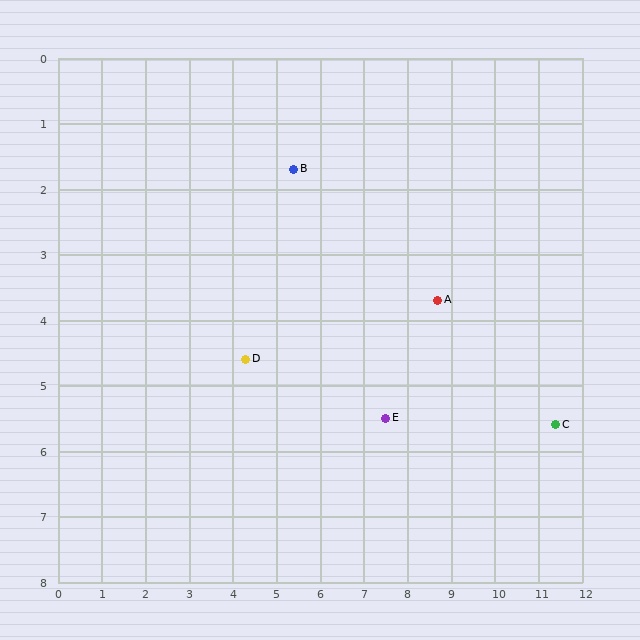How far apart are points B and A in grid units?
Points B and A are about 3.9 grid units apart.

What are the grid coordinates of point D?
Point D is at approximately (4.3, 4.6).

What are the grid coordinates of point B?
Point B is at approximately (5.4, 1.7).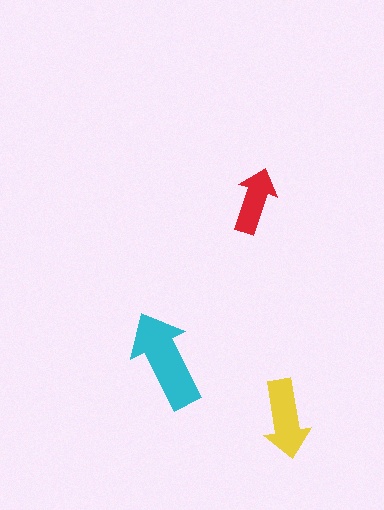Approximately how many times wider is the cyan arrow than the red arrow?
About 1.5 times wider.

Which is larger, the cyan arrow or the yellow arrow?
The cyan one.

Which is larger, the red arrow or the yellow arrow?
The yellow one.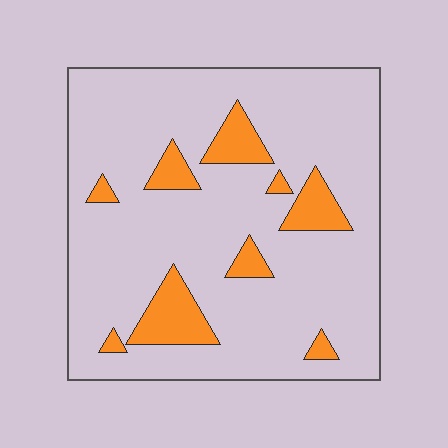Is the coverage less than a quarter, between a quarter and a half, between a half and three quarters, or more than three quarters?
Less than a quarter.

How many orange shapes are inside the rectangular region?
9.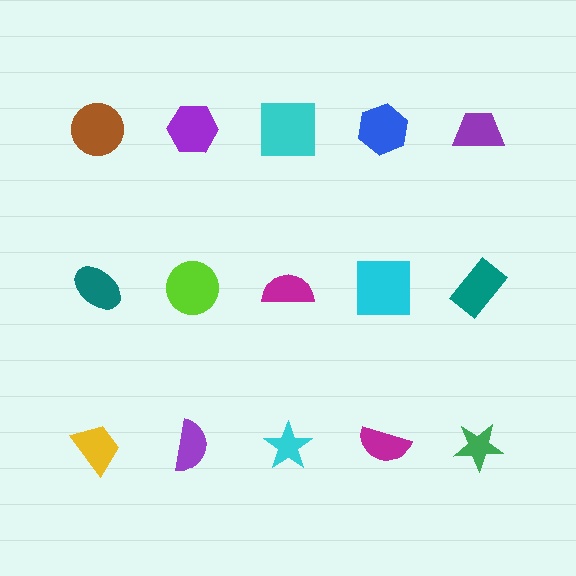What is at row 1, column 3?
A cyan square.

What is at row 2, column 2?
A lime circle.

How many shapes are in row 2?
5 shapes.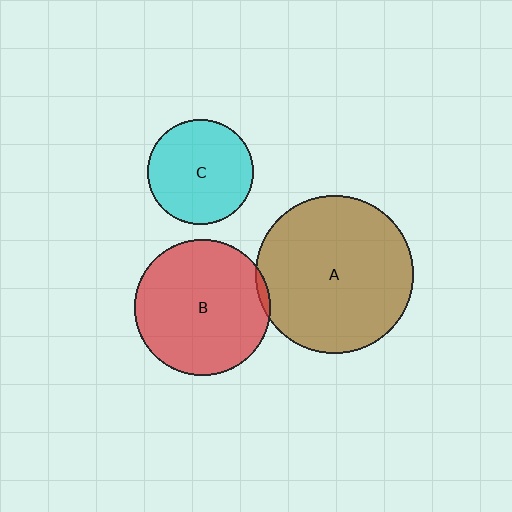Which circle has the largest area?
Circle A (brown).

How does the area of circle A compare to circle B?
Approximately 1.3 times.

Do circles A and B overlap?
Yes.